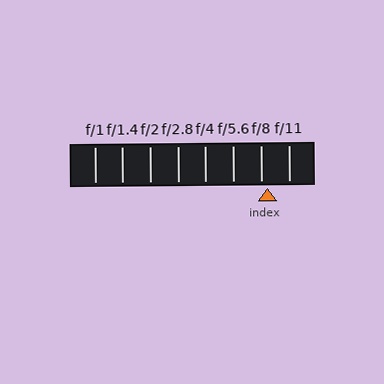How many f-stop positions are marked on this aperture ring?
There are 8 f-stop positions marked.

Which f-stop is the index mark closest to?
The index mark is closest to f/8.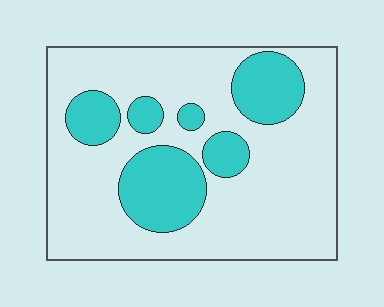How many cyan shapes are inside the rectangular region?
6.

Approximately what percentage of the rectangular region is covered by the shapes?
Approximately 25%.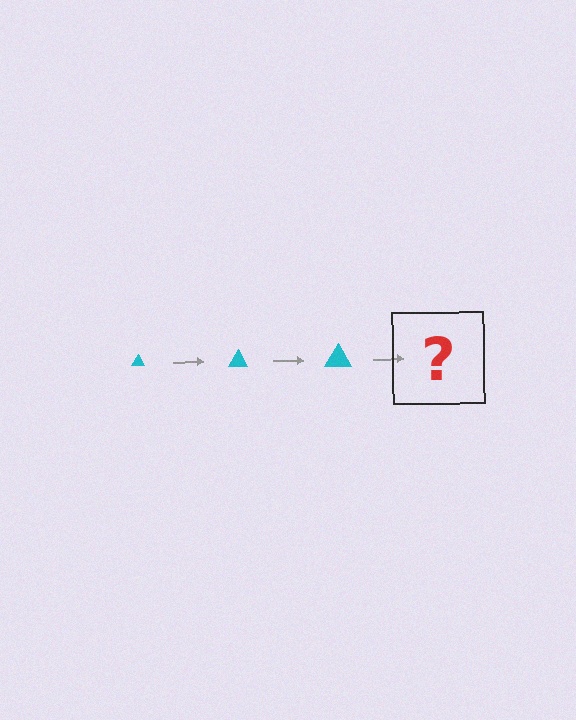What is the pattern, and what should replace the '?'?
The pattern is that the triangle gets progressively larger each step. The '?' should be a cyan triangle, larger than the previous one.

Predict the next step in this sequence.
The next step is a cyan triangle, larger than the previous one.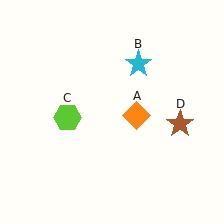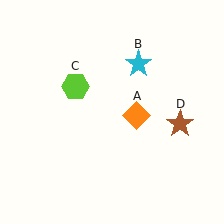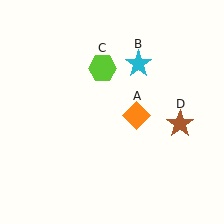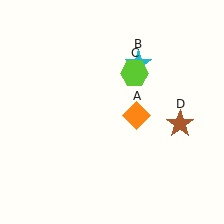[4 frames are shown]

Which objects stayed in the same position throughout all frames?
Orange diamond (object A) and cyan star (object B) and brown star (object D) remained stationary.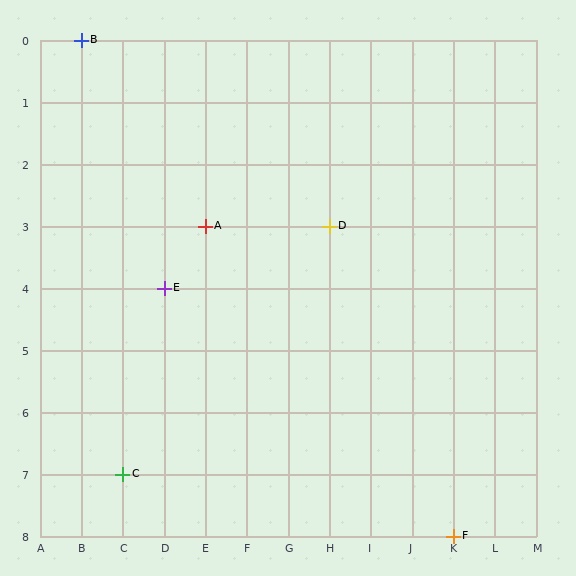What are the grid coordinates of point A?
Point A is at grid coordinates (E, 3).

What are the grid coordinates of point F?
Point F is at grid coordinates (K, 8).